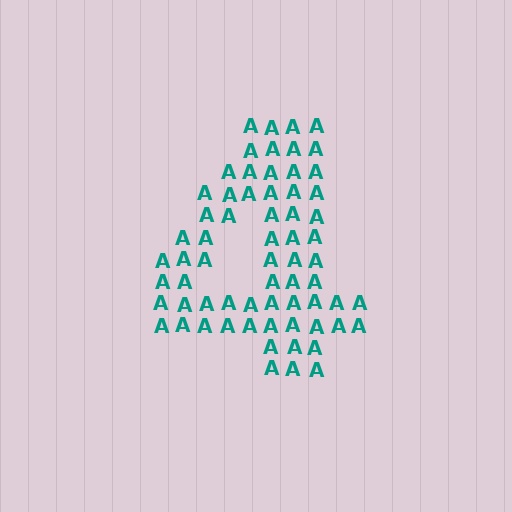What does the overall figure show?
The overall figure shows the digit 4.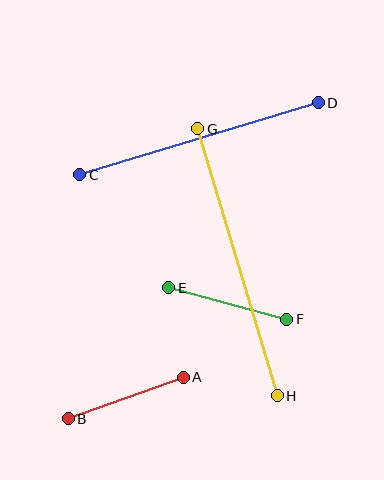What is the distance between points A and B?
The distance is approximately 122 pixels.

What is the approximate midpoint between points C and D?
The midpoint is at approximately (199, 139) pixels.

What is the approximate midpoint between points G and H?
The midpoint is at approximately (238, 262) pixels.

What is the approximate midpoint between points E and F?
The midpoint is at approximately (228, 304) pixels.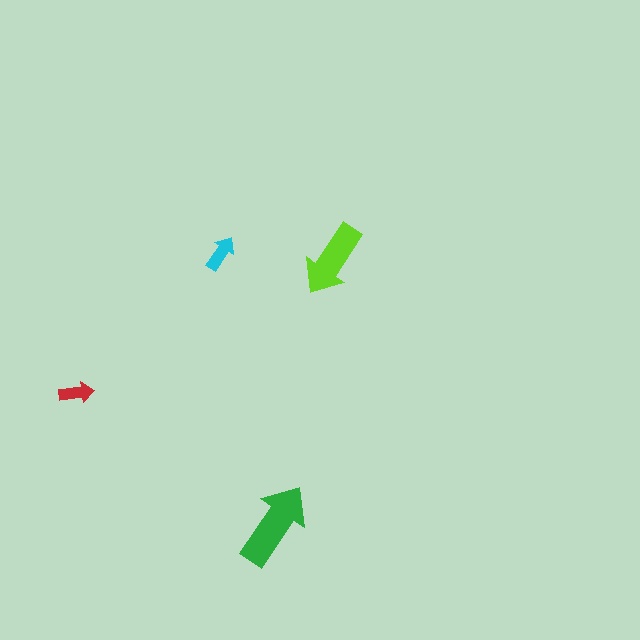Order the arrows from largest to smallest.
the green one, the lime one, the cyan one, the red one.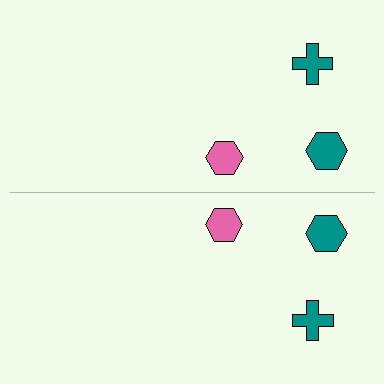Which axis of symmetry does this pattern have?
The pattern has a horizontal axis of symmetry running through the center of the image.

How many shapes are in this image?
There are 6 shapes in this image.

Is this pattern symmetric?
Yes, this pattern has bilateral (reflection) symmetry.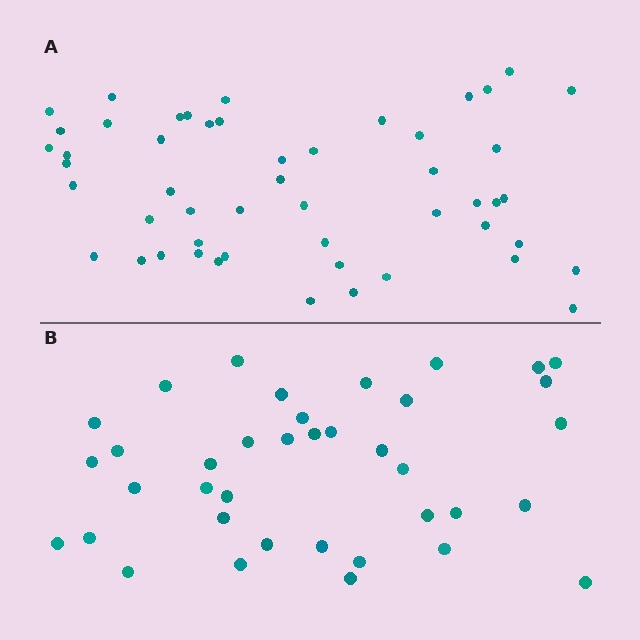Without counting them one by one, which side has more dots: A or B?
Region A (the top region) has more dots.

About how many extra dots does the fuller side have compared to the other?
Region A has approximately 15 more dots than region B.